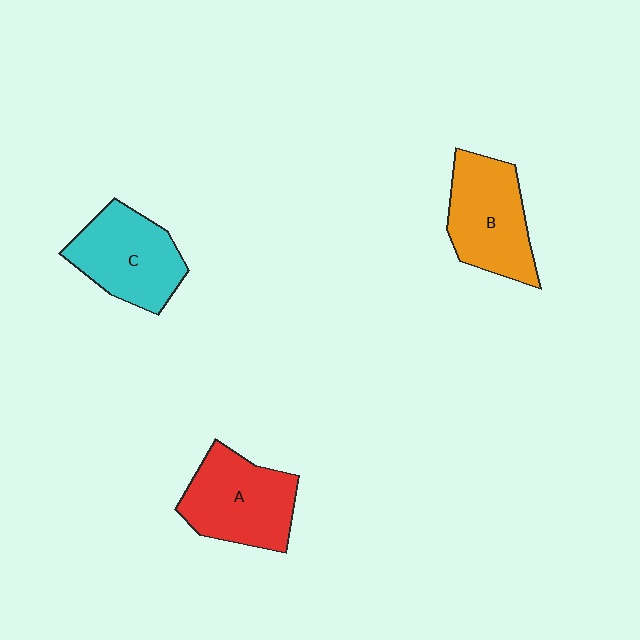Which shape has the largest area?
Shape A (red).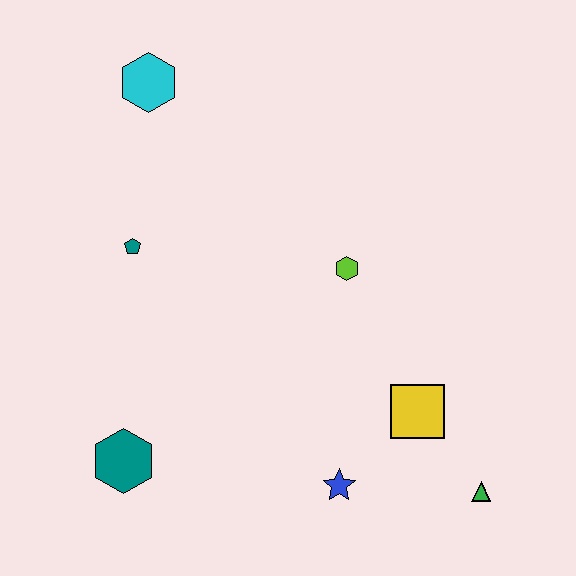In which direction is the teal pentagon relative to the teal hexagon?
The teal pentagon is above the teal hexagon.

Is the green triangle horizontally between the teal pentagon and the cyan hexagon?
No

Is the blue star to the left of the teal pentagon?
No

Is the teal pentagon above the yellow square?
Yes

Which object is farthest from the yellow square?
The cyan hexagon is farthest from the yellow square.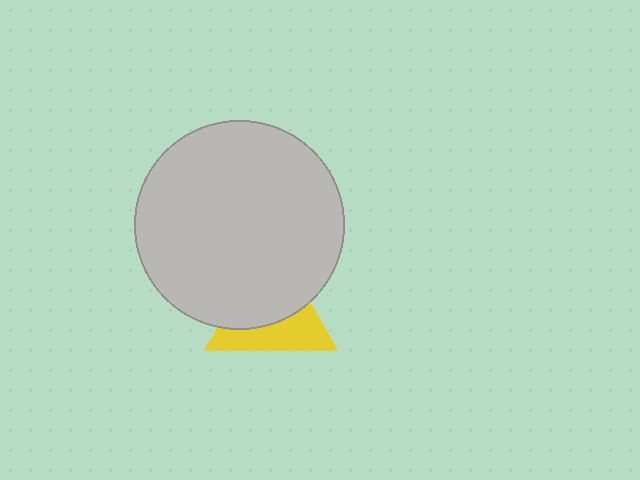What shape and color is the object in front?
The object in front is a light gray circle.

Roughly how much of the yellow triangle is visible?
A small part of it is visible (roughly 44%).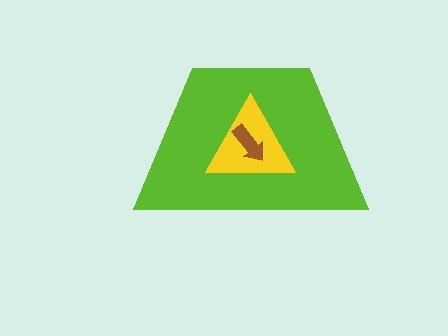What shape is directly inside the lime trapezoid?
The yellow triangle.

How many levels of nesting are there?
3.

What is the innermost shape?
The brown arrow.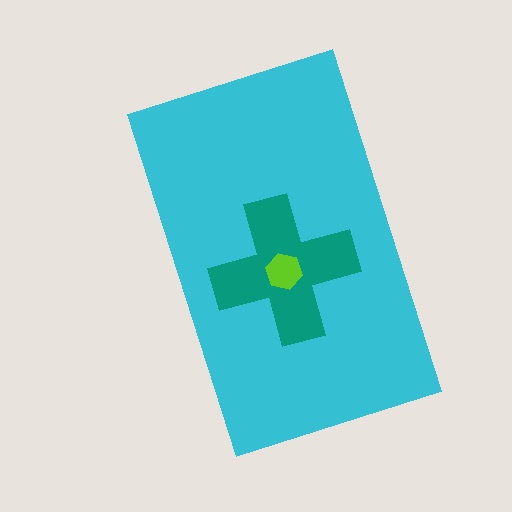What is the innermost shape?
The lime hexagon.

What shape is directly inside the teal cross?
The lime hexagon.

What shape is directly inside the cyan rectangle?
The teal cross.